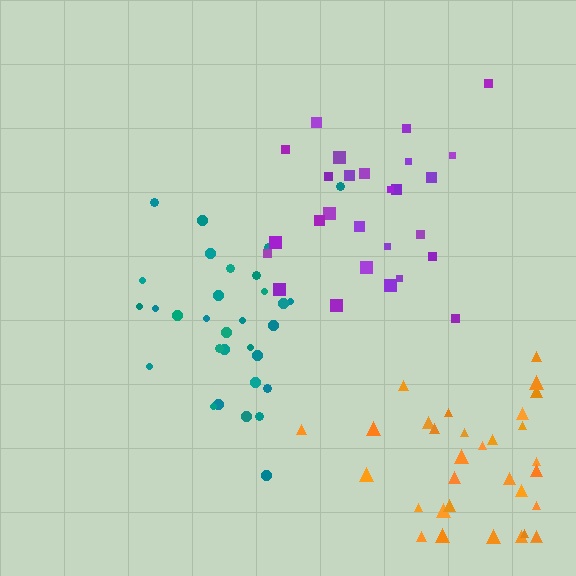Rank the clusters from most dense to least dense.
teal, purple, orange.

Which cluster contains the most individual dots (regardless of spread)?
Orange (33).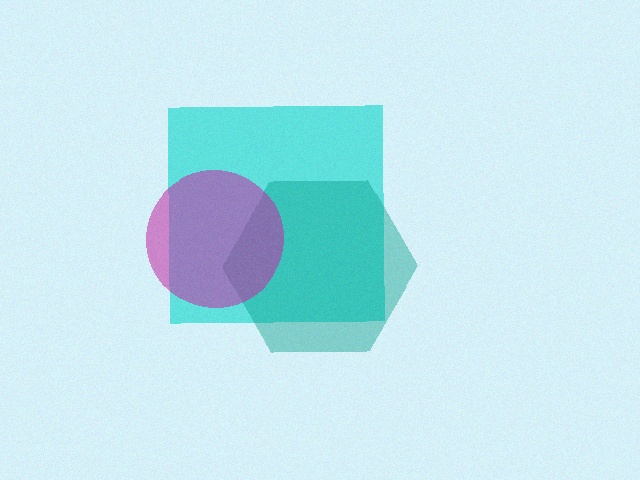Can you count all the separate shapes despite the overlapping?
Yes, there are 3 separate shapes.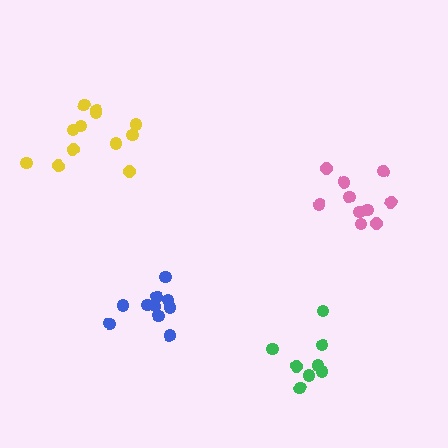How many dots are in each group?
Group 1: 12 dots, Group 2: 10 dots, Group 3: 8 dots, Group 4: 10 dots (40 total).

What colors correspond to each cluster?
The clusters are colored: yellow, pink, green, blue.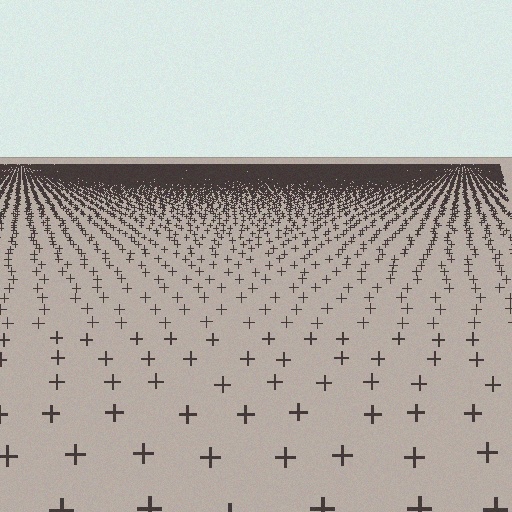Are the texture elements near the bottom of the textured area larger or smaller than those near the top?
Larger. Near the bottom, elements are closer to the viewer and appear at a bigger on-screen size.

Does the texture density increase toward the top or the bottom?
Density increases toward the top.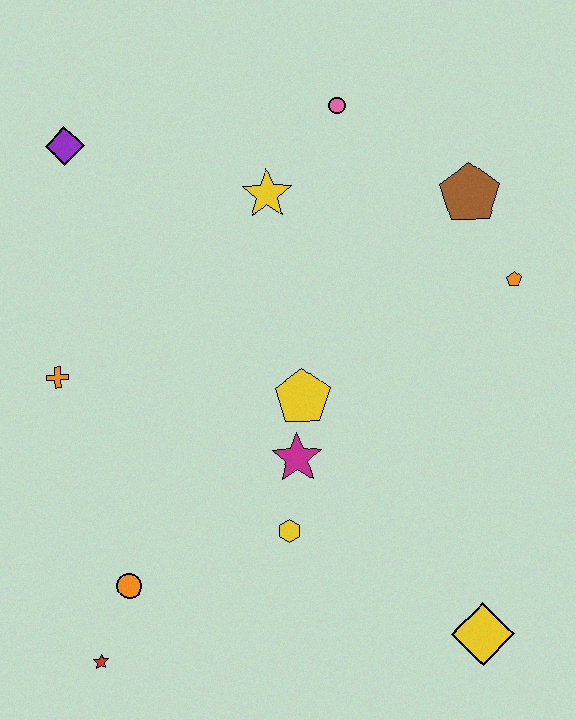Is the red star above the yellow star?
No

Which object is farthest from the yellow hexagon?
The purple diamond is farthest from the yellow hexagon.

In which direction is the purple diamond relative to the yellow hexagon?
The purple diamond is above the yellow hexagon.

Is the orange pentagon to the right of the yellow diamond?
Yes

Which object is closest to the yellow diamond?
The yellow hexagon is closest to the yellow diamond.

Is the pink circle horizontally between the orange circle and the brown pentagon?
Yes